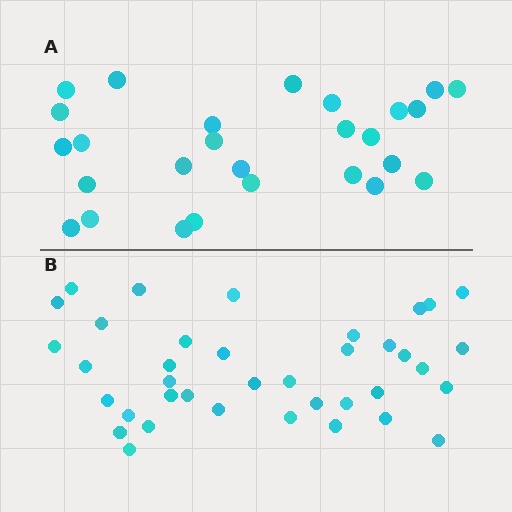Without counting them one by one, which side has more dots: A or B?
Region B (the bottom region) has more dots.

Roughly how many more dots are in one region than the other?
Region B has roughly 12 or so more dots than region A.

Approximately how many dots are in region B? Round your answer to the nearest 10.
About 40 dots. (The exact count is 38, which rounds to 40.)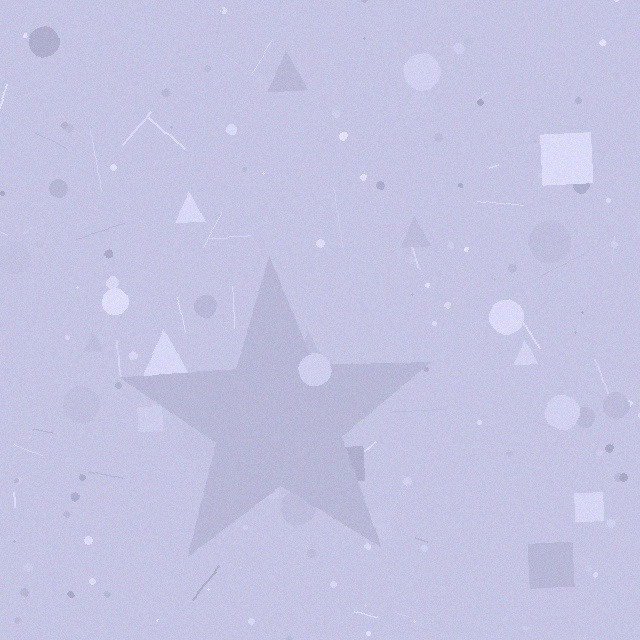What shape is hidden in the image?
A star is hidden in the image.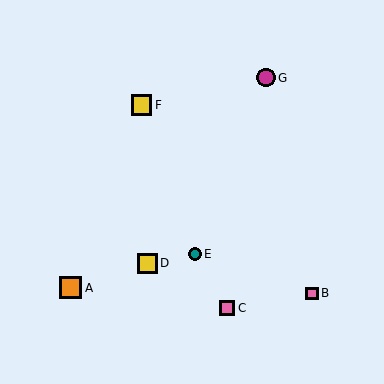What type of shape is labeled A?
Shape A is an orange square.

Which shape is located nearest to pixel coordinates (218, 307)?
The pink square (labeled C) at (227, 308) is nearest to that location.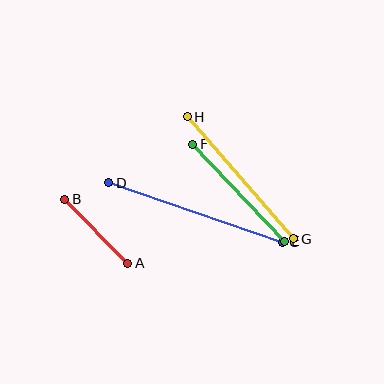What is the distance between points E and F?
The distance is approximately 133 pixels.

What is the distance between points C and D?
The distance is approximately 183 pixels.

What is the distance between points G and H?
The distance is approximately 162 pixels.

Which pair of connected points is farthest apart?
Points C and D are farthest apart.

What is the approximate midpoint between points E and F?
The midpoint is at approximately (238, 193) pixels.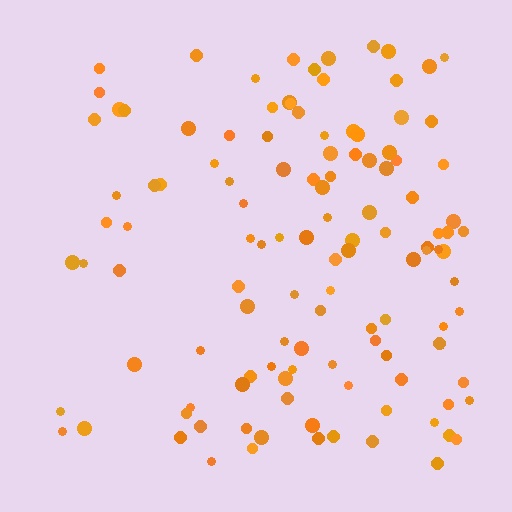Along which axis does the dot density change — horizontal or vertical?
Horizontal.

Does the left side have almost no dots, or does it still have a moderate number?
Still a moderate number, just noticeably fewer than the right.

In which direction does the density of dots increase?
From left to right, with the right side densest.